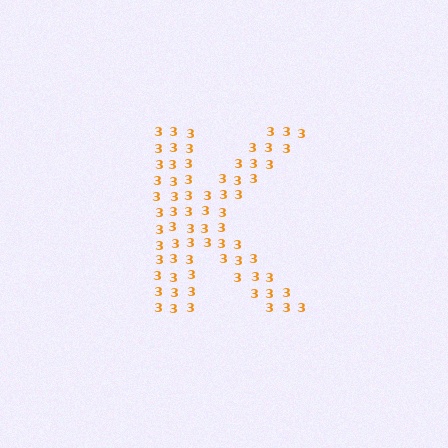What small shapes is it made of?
It is made of small digit 3's.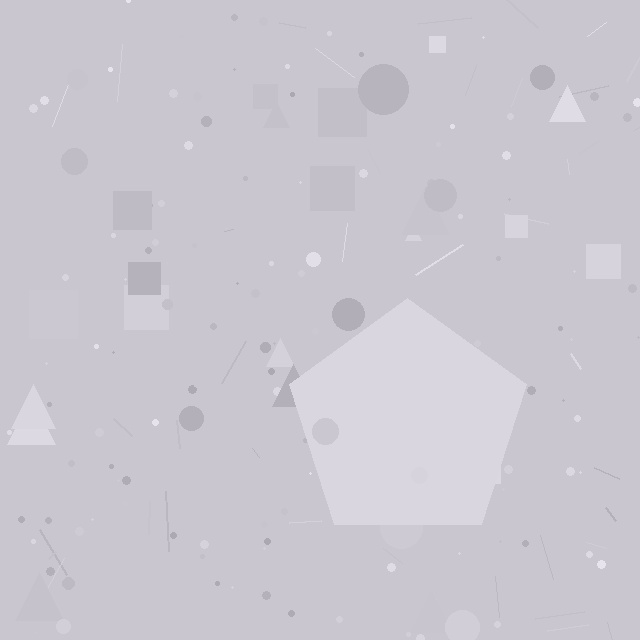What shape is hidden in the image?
A pentagon is hidden in the image.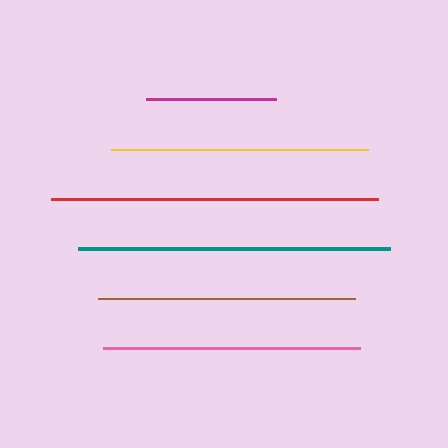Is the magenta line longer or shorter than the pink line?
The pink line is longer than the magenta line.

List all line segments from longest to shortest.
From longest to shortest: red, teal, brown, pink, yellow, magenta.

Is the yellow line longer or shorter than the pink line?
The pink line is longer than the yellow line.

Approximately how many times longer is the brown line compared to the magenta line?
The brown line is approximately 2.0 times the length of the magenta line.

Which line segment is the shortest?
The magenta line is the shortest at approximately 130 pixels.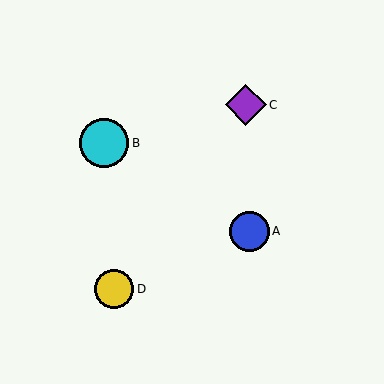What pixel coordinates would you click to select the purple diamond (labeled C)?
Click at (246, 105) to select the purple diamond C.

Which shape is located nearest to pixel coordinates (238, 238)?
The blue circle (labeled A) at (250, 231) is nearest to that location.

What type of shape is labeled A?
Shape A is a blue circle.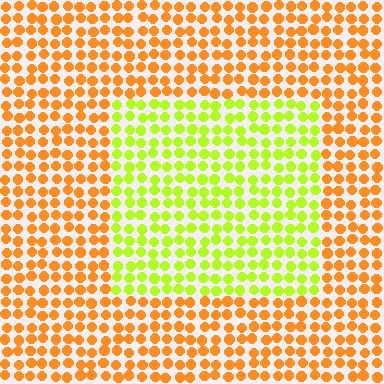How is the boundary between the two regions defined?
The boundary is defined purely by a slight shift in hue (about 51 degrees). Spacing, size, and orientation are identical on both sides.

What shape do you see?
I see a rectangle.